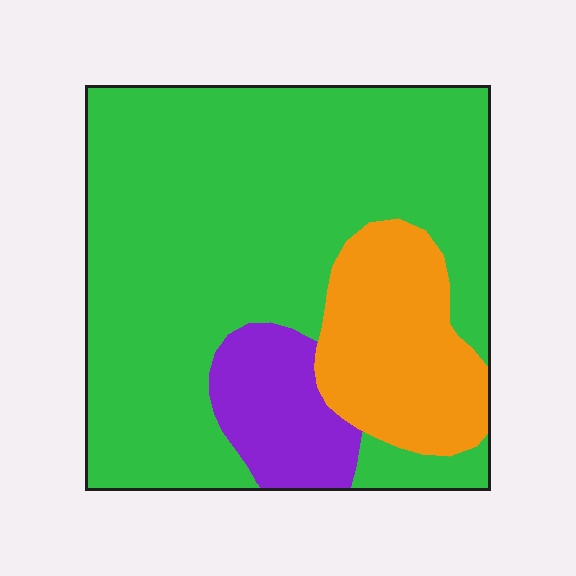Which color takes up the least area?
Purple, at roughly 10%.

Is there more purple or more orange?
Orange.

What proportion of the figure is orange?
Orange takes up about one sixth (1/6) of the figure.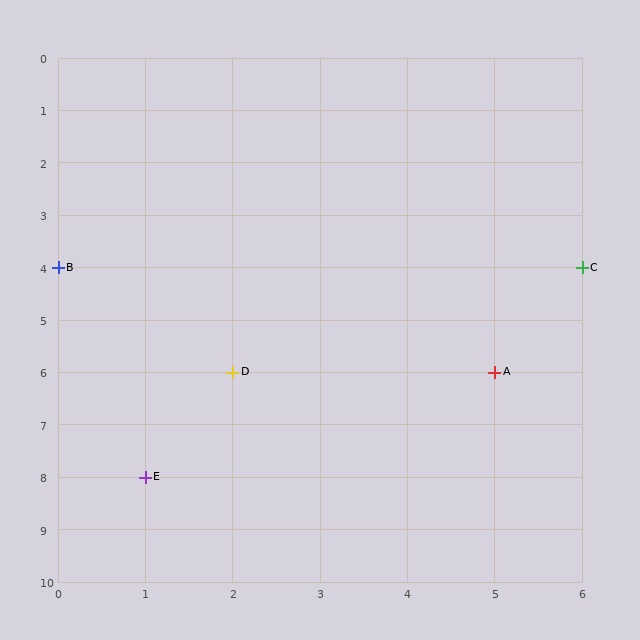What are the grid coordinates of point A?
Point A is at grid coordinates (5, 6).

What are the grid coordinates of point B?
Point B is at grid coordinates (0, 4).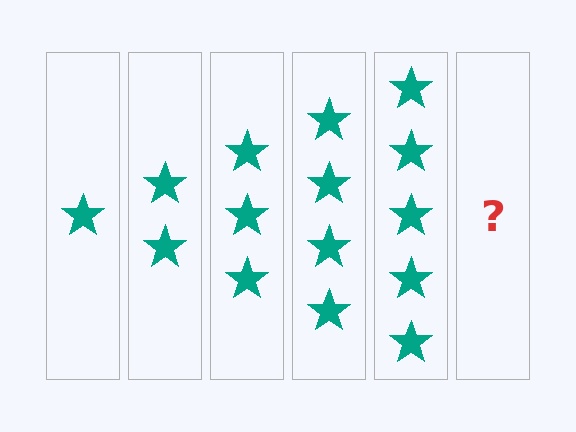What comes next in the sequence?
The next element should be 6 stars.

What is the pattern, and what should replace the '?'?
The pattern is that each step adds one more star. The '?' should be 6 stars.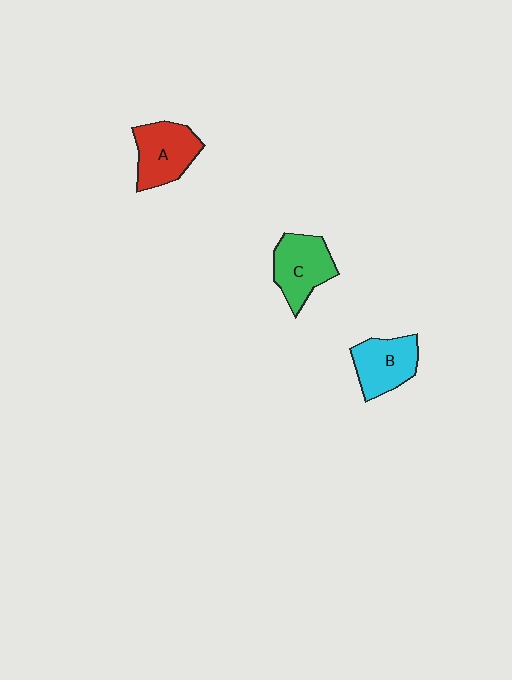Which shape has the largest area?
Shape A (red).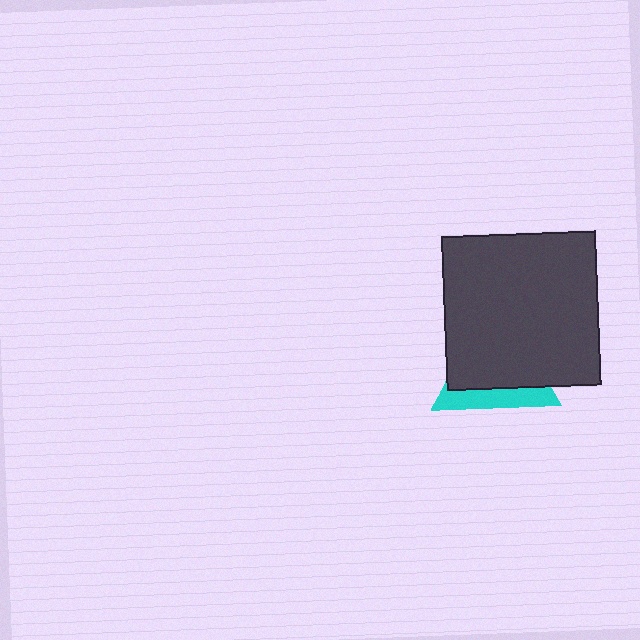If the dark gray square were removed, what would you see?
You would see the complete cyan triangle.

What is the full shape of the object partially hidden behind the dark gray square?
The partially hidden object is a cyan triangle.